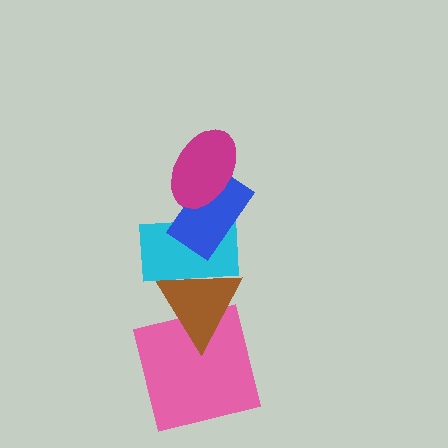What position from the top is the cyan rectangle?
The cyan rectangle is 3rd from the top.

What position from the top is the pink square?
The pink square is 5th from the top.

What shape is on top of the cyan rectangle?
The blue rectangle is on top of the cyan rectangle.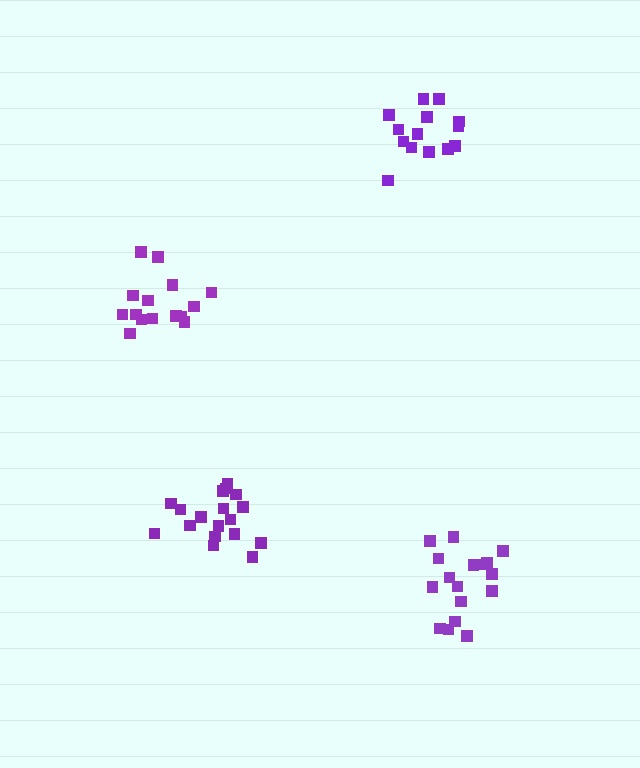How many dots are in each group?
Group 1: 14 dots, Group 2: 15 dots, Group 3: 18 dots, Group 4: 17 dots (64 total).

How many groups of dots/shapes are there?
There are 4 groups.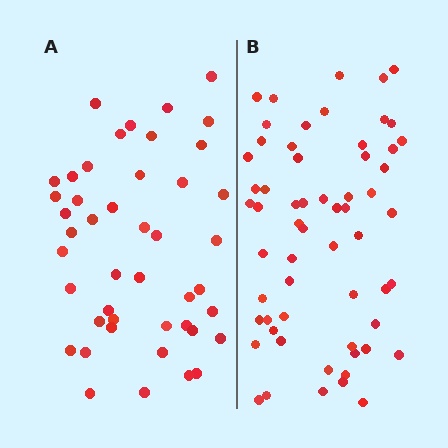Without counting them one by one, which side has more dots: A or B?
Region B (the right region) has more dots.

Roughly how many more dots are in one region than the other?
Region B has approximately 15 more dots than region A.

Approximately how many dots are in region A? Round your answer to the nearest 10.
About 40 dots. (The exact count is 45, which rounds to 40.)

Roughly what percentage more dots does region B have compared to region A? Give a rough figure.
About 35% more.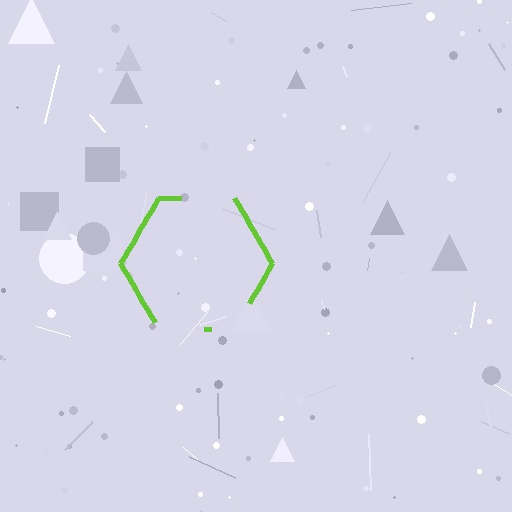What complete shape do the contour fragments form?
The contour fragments form a hexagon.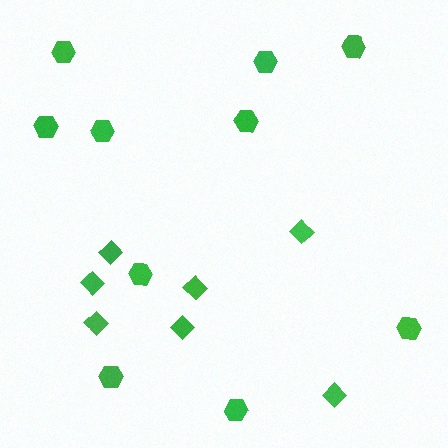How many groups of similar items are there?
There are 2 groups: one group of hexagons (10) and one group of diamonds (7).